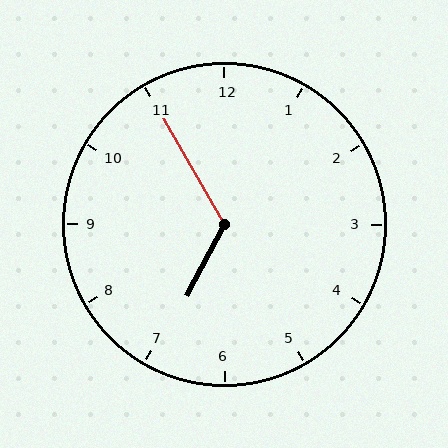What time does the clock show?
6:55.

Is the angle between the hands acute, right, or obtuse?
It is obtuse.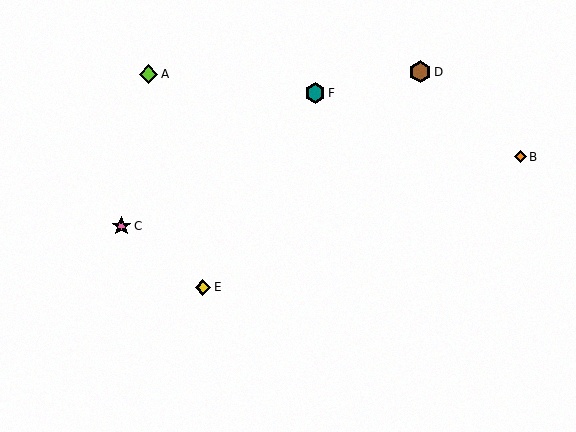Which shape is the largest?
The brown hexagon (labeled D) is the largest.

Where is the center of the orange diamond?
The center of the orange diamond is at (520, 157).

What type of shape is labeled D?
Shape D is a brown hexagon.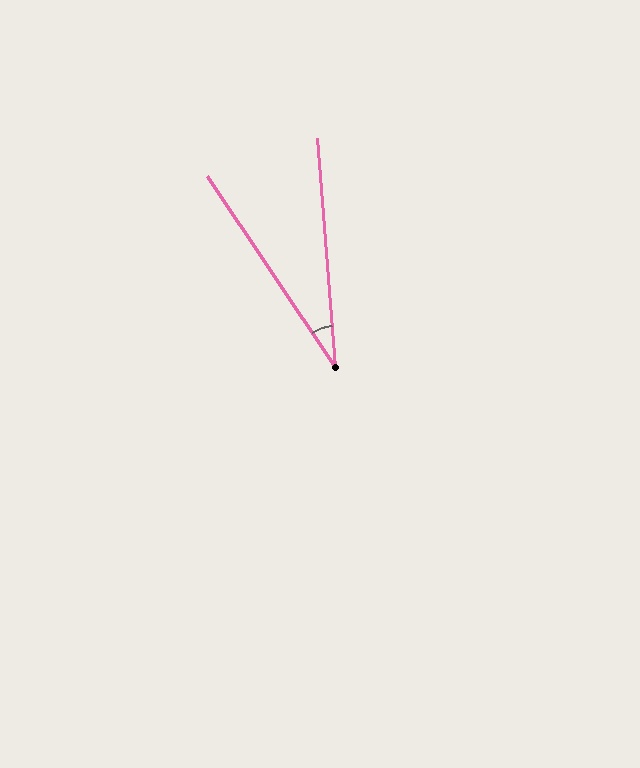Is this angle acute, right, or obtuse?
It is acute.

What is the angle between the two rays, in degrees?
Approximately 29 degrees.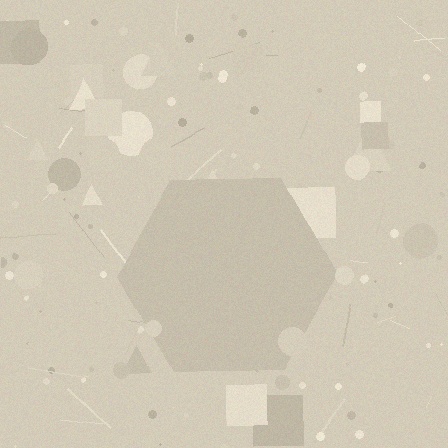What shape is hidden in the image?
A hexagon is hidden in the image.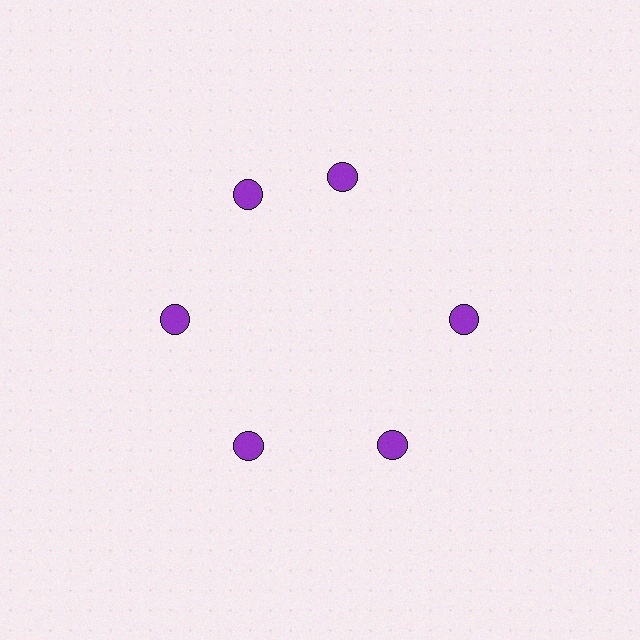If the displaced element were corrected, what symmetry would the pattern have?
It would have 6-fold rotational symmetry — the pattern would map onto itself every 60 degrees.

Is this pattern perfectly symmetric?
No. The 6 purple circles are arranged in a ring, but one element near the 1 o'clock position is rotated out of alignment along the ring, breaking the 6-fold rotational symmetry.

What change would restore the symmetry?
The symmetry would be restored by rotating it back into even spacing with its neighbors so that all 6 circles sit at equal angles and equal distance from the center.